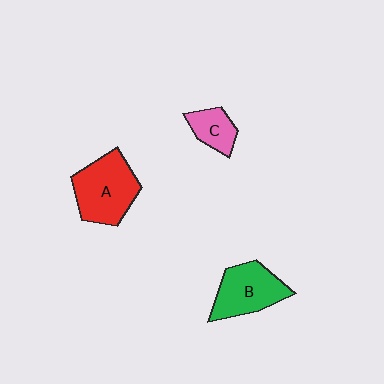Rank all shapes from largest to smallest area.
From largest to smallest: A (red), B (green), C (pink).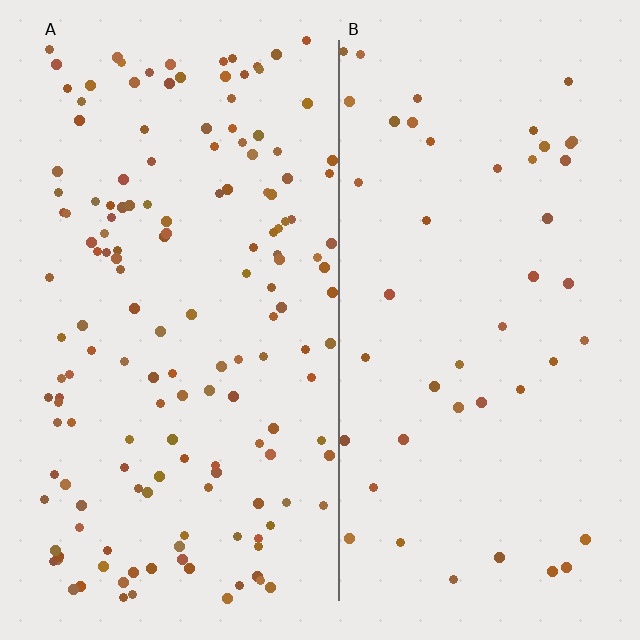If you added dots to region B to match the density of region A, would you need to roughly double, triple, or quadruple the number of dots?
Approximately triple.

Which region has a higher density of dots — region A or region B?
A (the left).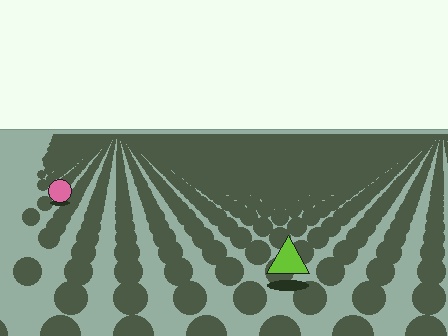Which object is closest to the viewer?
The lime triangle is closest. The texture marks near it are larger and more spread out.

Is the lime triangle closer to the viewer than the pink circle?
Yes. The lime triangle is closer — you can tell from the texture gradient: the ground texture is coarser near it.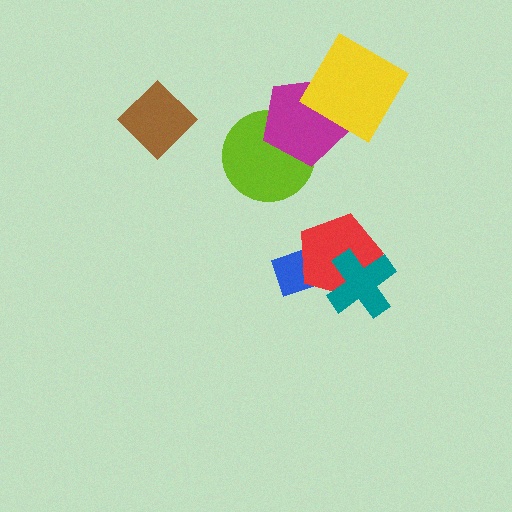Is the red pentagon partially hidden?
Yes, it is partially covered by another shape.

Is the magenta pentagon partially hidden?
Yes, it is partially covered by another shape.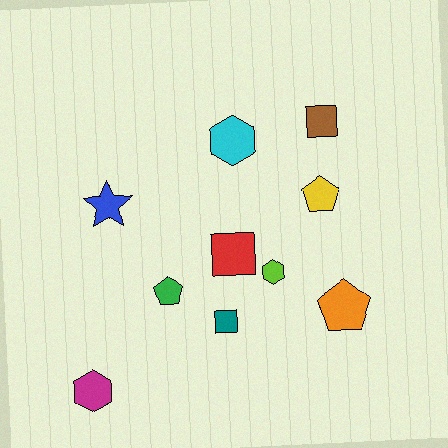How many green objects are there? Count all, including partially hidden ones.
There is 1 green object.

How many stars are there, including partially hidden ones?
There is 1 star.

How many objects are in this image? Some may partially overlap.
There are 10 objects.